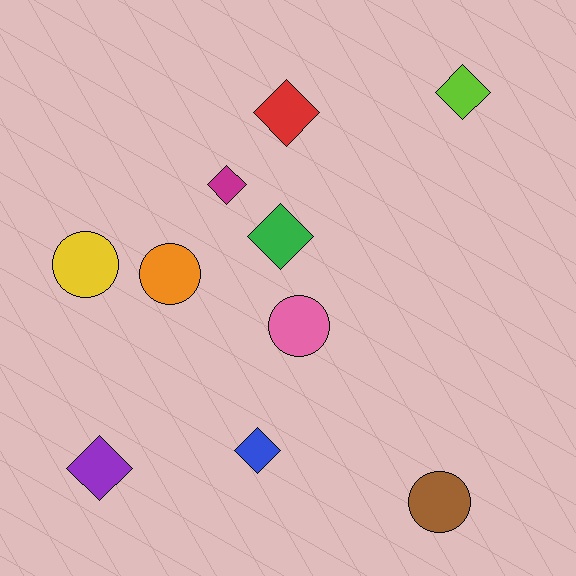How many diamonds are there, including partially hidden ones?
There are 6 diamonds.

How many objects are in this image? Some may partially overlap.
There are 10 objects.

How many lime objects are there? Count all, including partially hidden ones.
There is 1 lime object.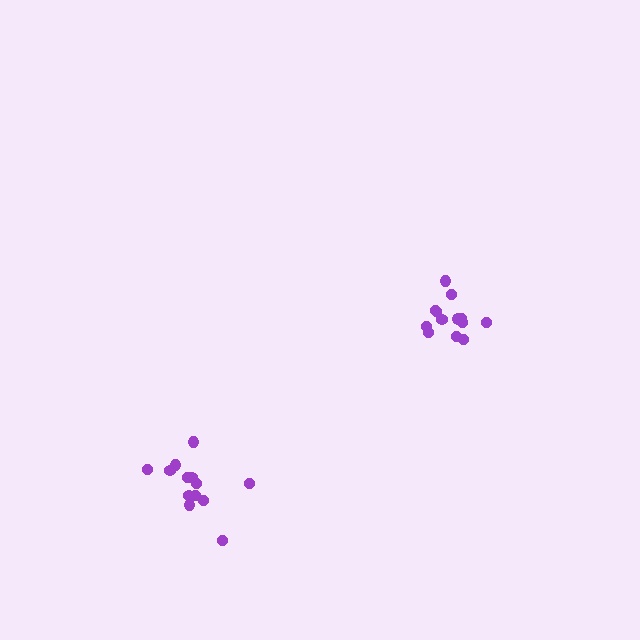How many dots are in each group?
Group 1: 13 dots, Group 2: 13 dots (26 total).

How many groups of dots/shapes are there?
There are 2 groups.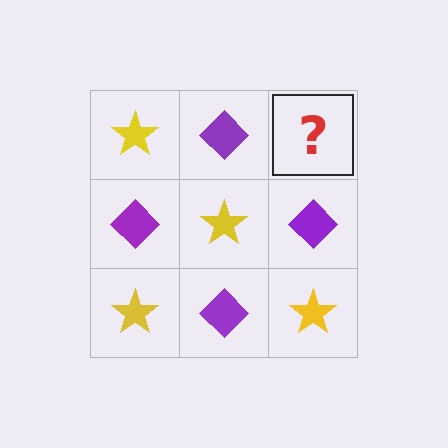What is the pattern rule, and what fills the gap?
The rule is that it alternates yellow star and purple diamond in a checkerboard pattern. The gap should be filled with a yellow star.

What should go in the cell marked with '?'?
The missing cell should contain a yellow star.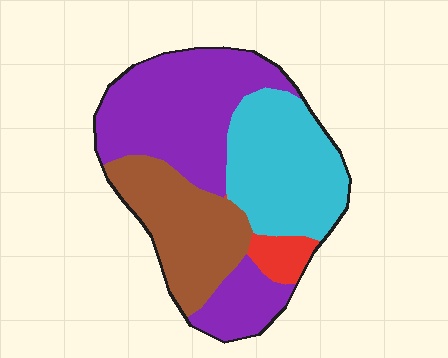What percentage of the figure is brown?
Brown takes up about one quarter (1/4) of the figure.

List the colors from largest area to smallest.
From largest to smallest: purple, cyan, brown, red.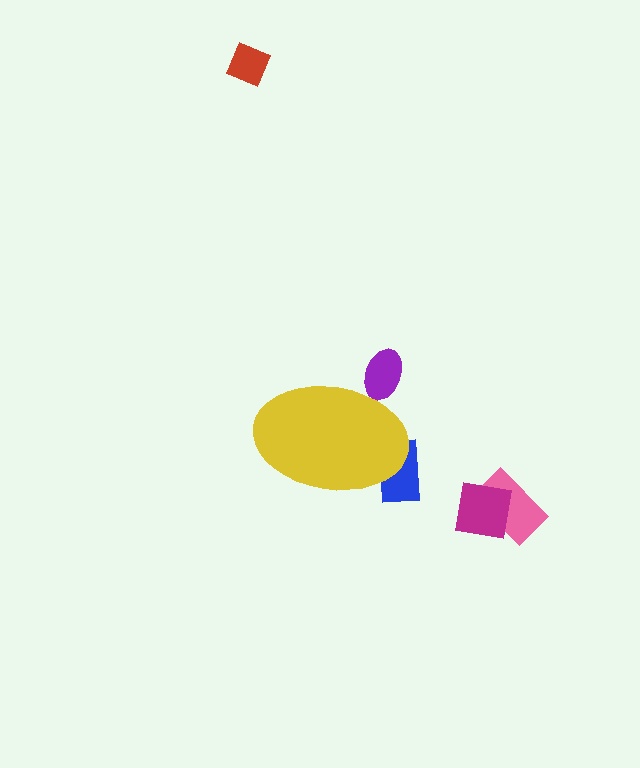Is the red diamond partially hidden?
No, the red diamond is fully visible.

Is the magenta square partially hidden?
No, the magenta square is fully visible.